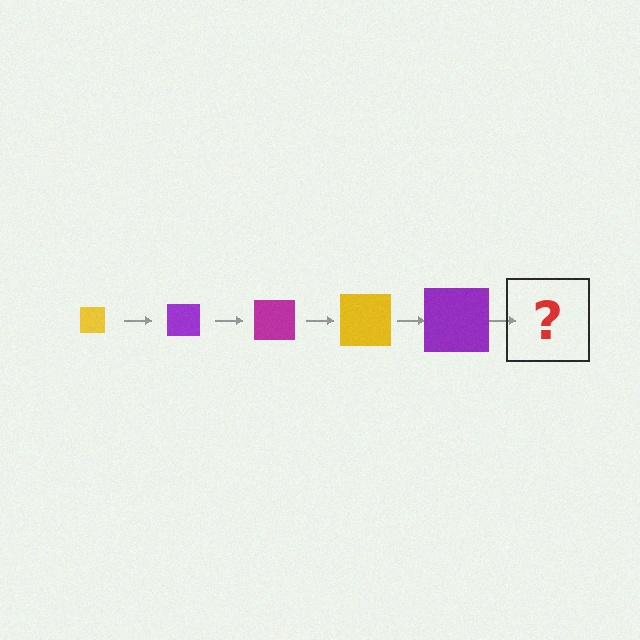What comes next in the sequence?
The next element should be a magenta square, larger than the previous one.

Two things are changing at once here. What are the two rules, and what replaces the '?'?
The two rules are that the square grows larger each step and the color cycles through yellow, purple, and magenta. The '?' should be a magenta square, larger than the previous one.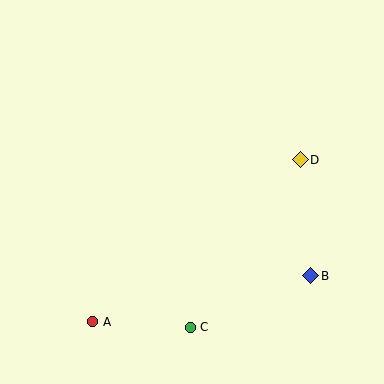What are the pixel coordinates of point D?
Point D is at (300, 160).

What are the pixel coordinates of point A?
Point A is at (93, 322).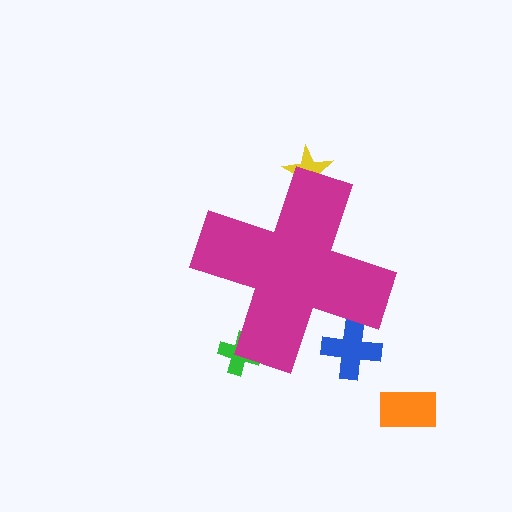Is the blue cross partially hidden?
Yes, the blue cross is partially hidden behind the magenta cross.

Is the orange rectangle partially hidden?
No, the orange rectangle is fully visible.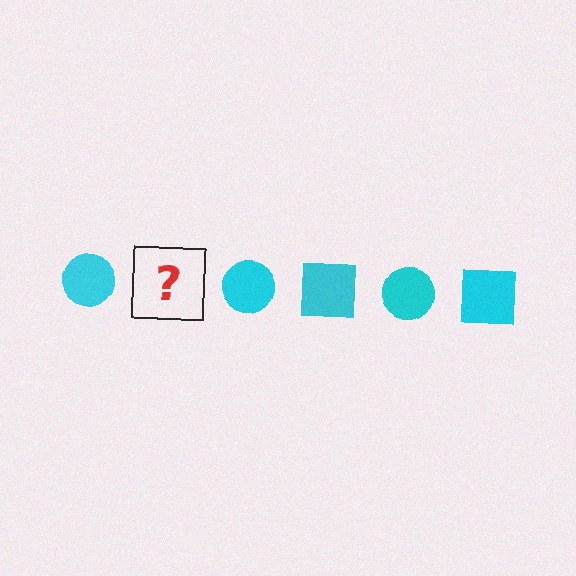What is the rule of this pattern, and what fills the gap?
The rule is that the pattern cycles through circle, square shapes in cyan. The gap should be filled with a cyan square.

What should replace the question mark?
The question mark should be replaced with a cyan square.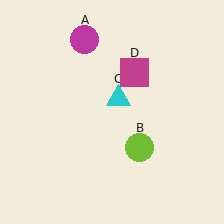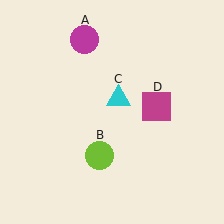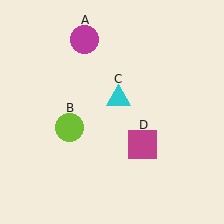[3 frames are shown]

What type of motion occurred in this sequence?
The lime circle (object B), magenta square (object D) rotated clockwise around the center of the scene.